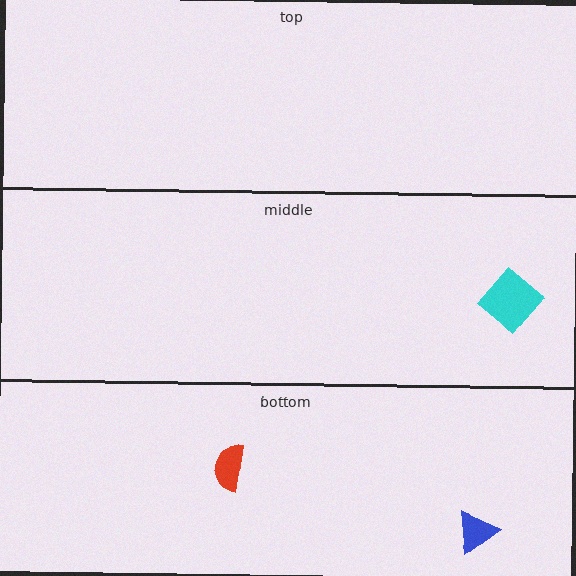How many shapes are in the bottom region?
2.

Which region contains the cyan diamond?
The middle region.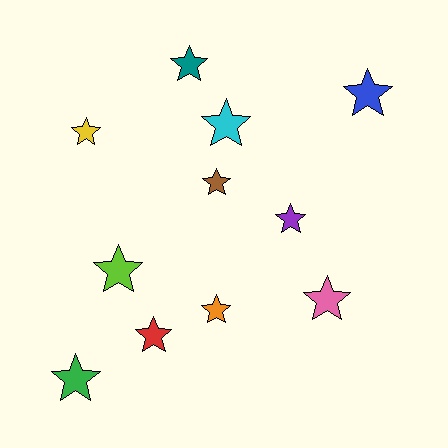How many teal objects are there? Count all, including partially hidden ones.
There is 1 teal object.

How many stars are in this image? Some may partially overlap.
There are 11 stars.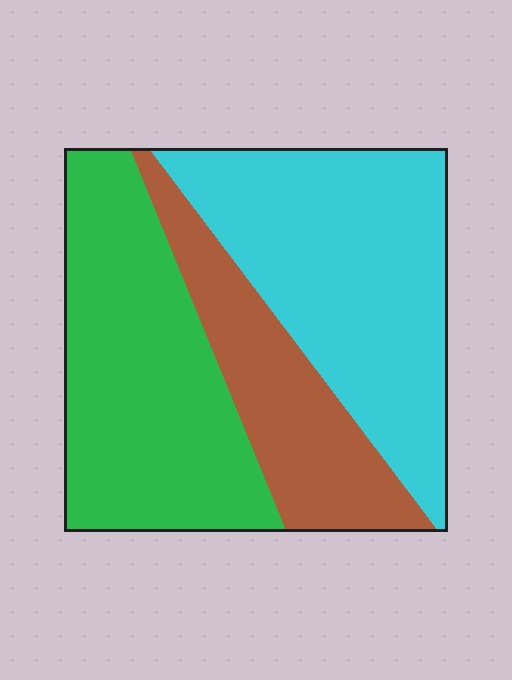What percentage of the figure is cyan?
Cyan takes up about two fifths (2/5) of the figure.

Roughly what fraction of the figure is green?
Green covers 38% of the figure.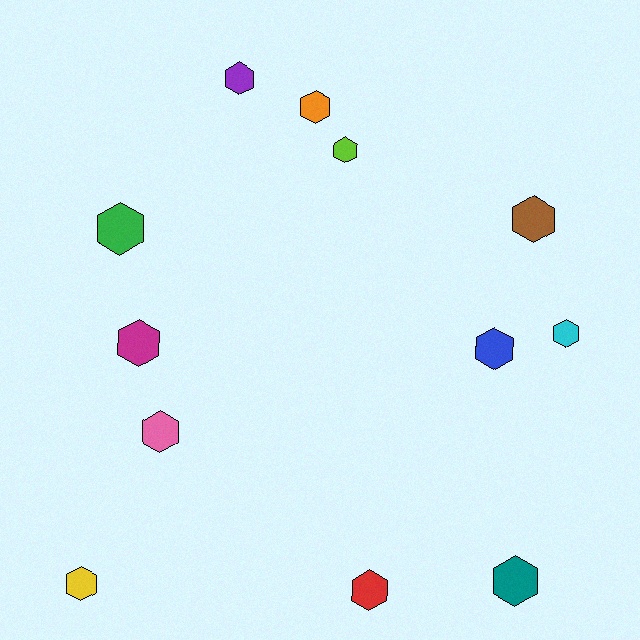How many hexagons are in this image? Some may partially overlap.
There are 12 hexagons.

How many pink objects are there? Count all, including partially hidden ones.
There is 1 pink object.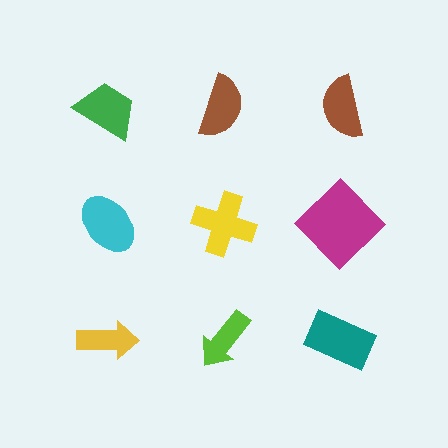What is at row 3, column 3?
A teal rectangle.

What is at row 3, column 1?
A yellow arrow.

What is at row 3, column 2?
A lime arrow.